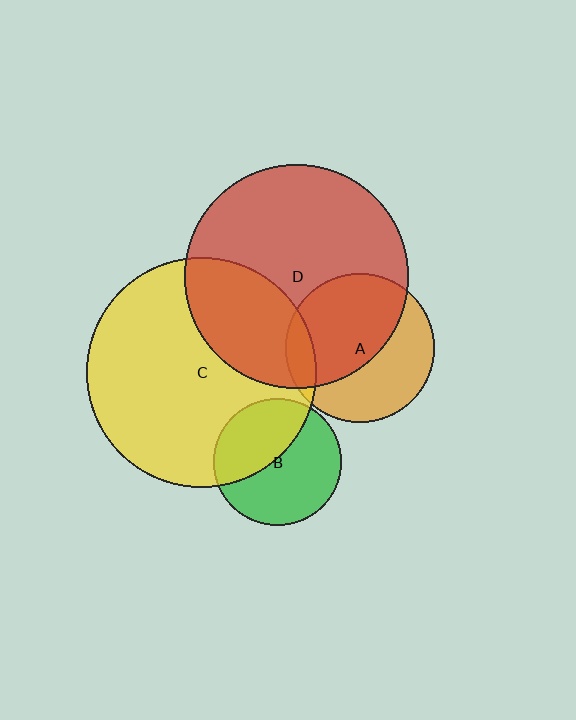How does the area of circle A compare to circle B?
Approximately 1.4 times.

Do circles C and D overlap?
Yes.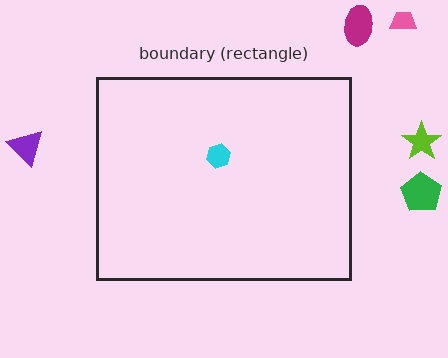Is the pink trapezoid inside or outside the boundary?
Outside.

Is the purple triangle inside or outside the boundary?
Outside.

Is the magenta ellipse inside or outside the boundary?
Outside.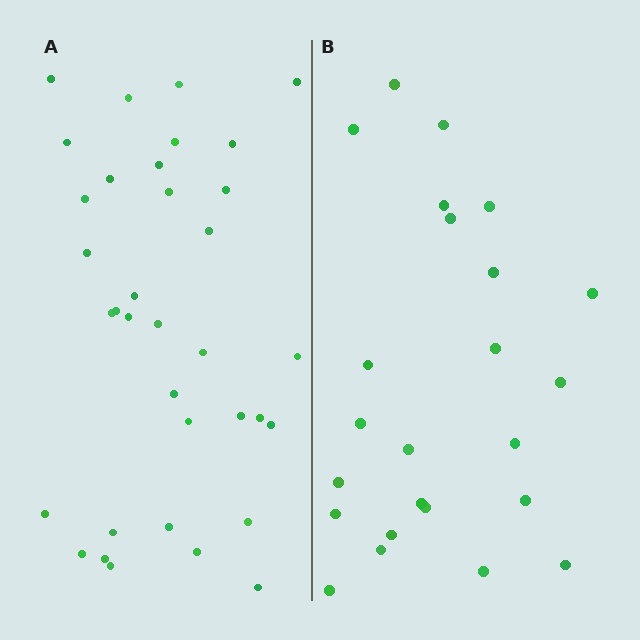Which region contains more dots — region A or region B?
Region A (the left region) has more dots.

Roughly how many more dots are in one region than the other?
Region A has roughly 12 or so more dots than region B.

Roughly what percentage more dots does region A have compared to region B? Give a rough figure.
About 45% more.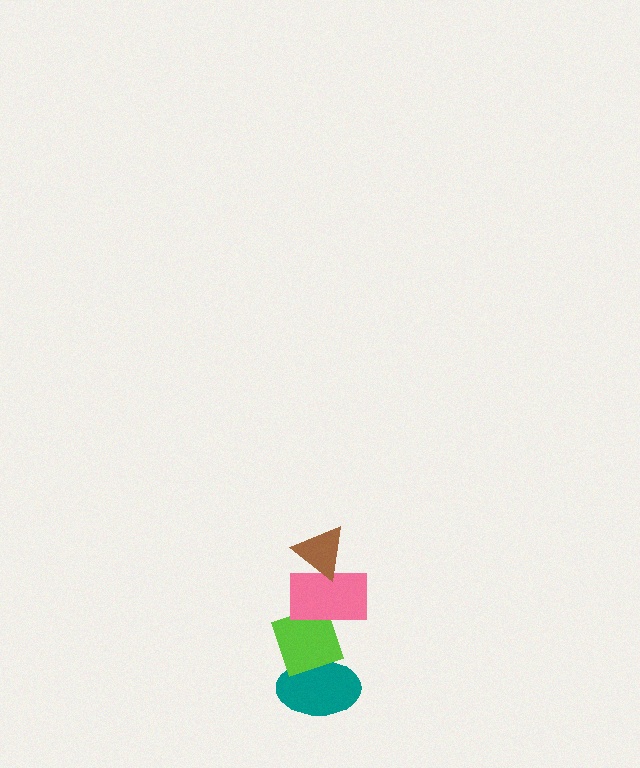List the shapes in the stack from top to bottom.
From top to bottom: the brown triangle, the pink rectangle, the lime diamond, the teal ellipse.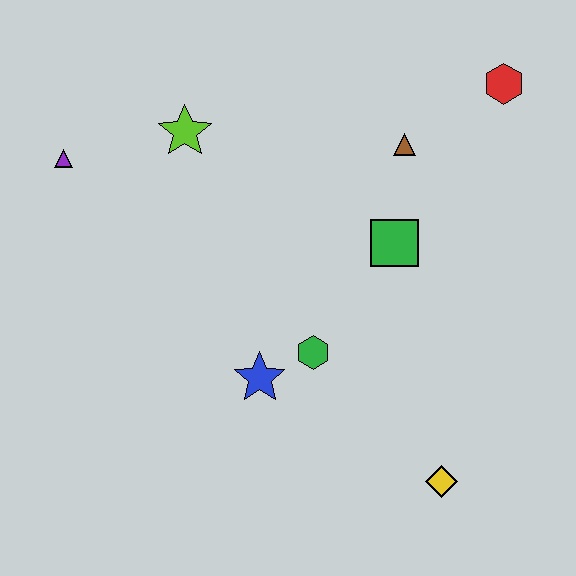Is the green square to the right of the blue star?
Yes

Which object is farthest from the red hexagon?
The purple triangle is farthest from the red hexagon.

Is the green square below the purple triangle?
Yes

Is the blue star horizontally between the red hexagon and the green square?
No